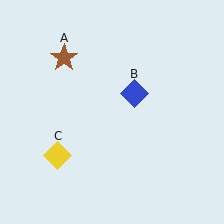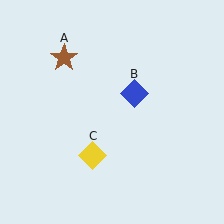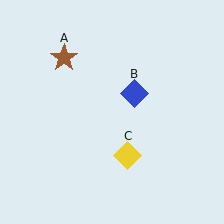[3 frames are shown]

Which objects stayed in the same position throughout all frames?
Brown star (object A) and blue diamond (object B) remained stationary.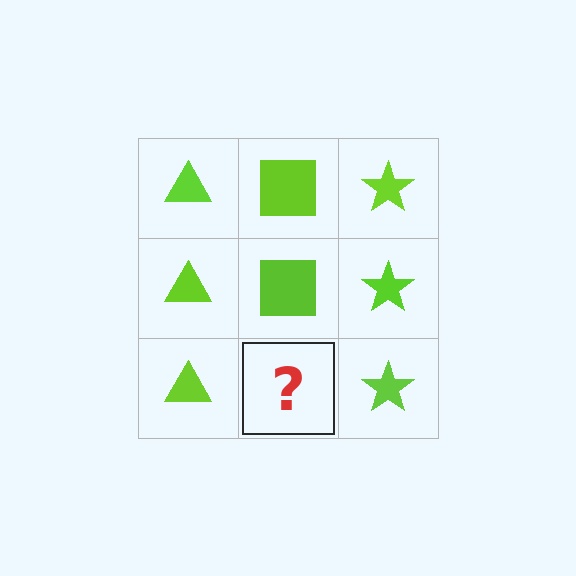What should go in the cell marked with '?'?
The missing cell should contain a lime square.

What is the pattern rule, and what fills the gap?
The rule is that each column has a consistent shape. The gap should be filled with a lime square.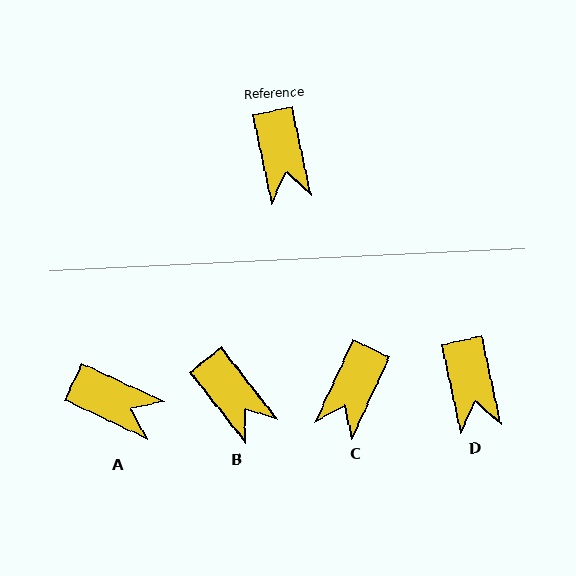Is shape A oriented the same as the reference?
No, it is off by about 53 degrees.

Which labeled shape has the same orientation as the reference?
D.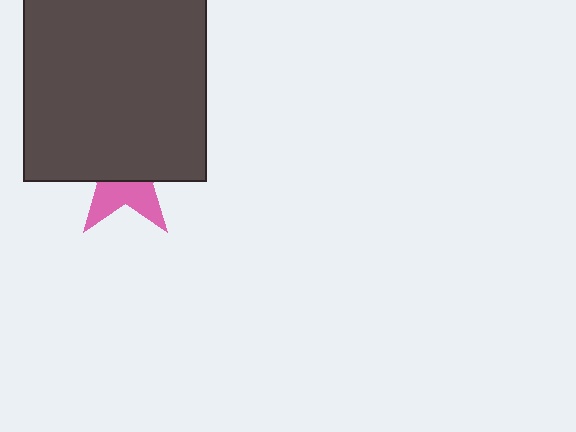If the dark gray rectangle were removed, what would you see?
You would see the complete pink star.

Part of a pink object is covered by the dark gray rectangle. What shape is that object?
It is a star.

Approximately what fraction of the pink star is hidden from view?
Roughly 62% of the pink star is hidden behind the dark gray rectangle.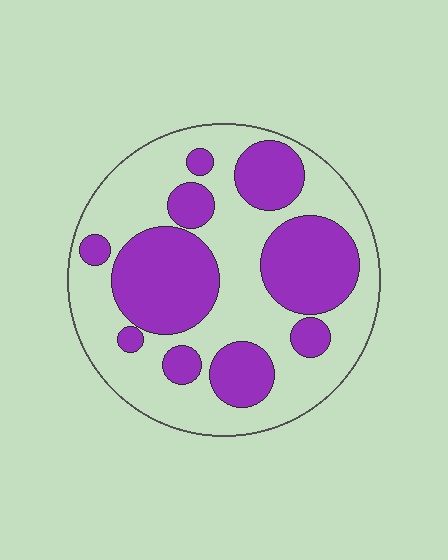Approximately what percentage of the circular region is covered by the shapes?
Approximately 40%.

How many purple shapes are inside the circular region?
10.